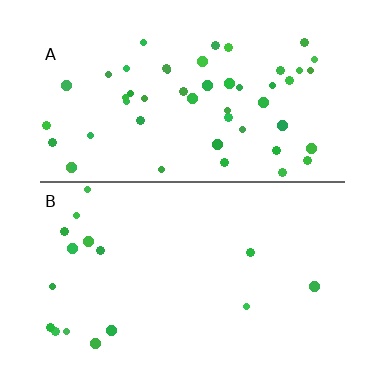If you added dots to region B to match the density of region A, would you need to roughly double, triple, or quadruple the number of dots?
Approximately triple.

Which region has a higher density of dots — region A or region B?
A (the top).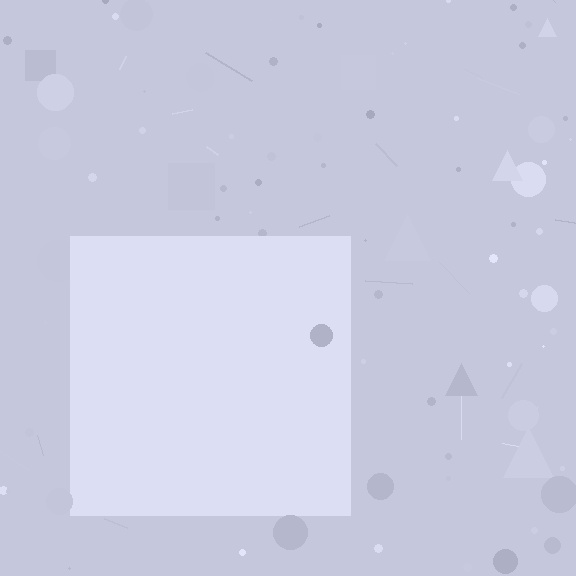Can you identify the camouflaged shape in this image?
The camouflaged shape is a square.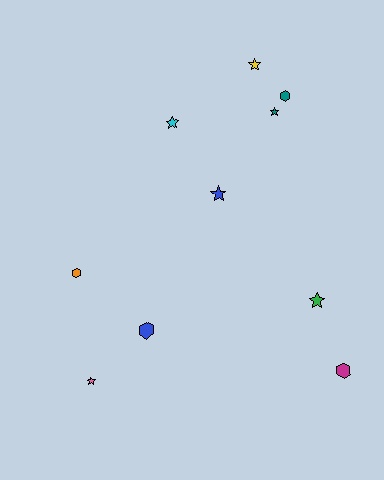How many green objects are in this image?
There is 1 green object.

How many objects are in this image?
There are 10 objects.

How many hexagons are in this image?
There are 4 hexagons.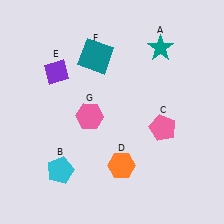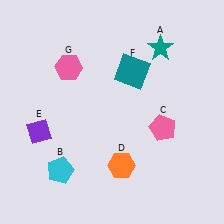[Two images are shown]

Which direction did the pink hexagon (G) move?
The pink hexagon (G) moved up.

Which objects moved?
The objects that moved are: the purple diamond (E), the teal square (F), the pink hexagon (G).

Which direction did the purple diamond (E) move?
The purple diamond (E) moved down.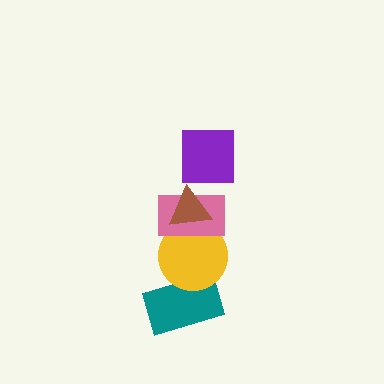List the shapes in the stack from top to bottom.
From top to bottom: the purple square, the brown triangle, the pink rectangle, the yellow circle, the teal rectangle.